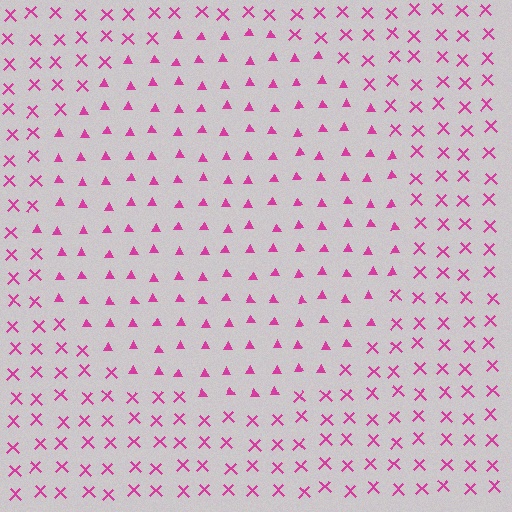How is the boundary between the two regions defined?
The boundary is defined by a change in element shape: triangles inside vs. X marks outside. All elements share the same color and spacing.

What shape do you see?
I see a circle.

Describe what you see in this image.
The image is filled with small magenta elements arranged in a uniform grid. A circle-shaped region contains triangles, while the surrounding area contains X marks. The boundary is defined purely by the change in element shape.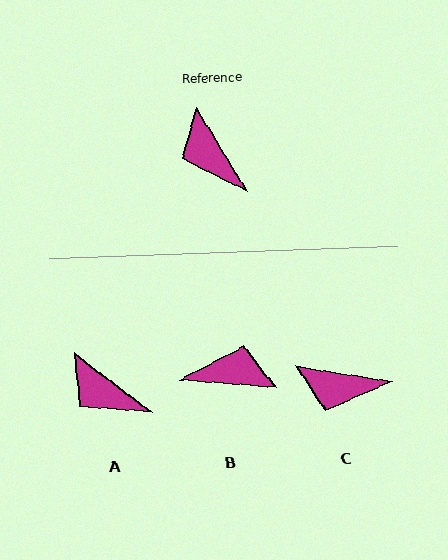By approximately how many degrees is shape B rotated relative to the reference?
Approximately 126 degrees clockwise.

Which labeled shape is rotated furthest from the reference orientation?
B, about 126 degrees away.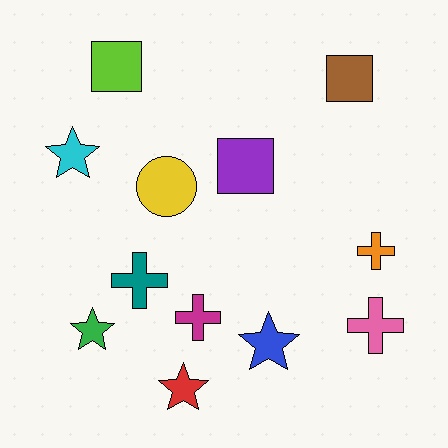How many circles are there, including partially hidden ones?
There is 1 circle.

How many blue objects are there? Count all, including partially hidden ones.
There is 1 blue object.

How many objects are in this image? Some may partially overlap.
There are 12 objects.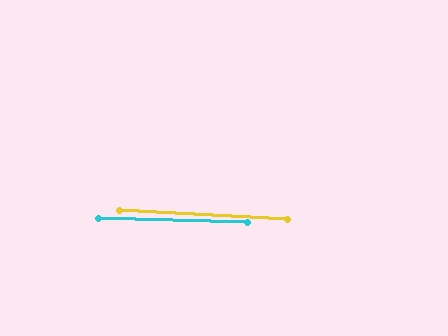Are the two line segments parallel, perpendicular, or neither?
Parallel — their directions differ by only 1.3°.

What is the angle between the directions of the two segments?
Approximately 1 degree.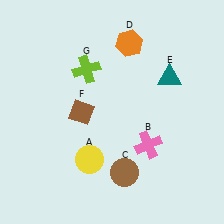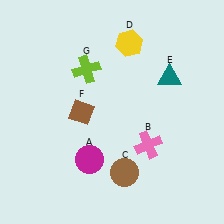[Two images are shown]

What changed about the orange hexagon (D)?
In Image 1, D is orange. In Image 2, it changed to yellow.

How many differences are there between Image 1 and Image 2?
There are 2 differences between the two images.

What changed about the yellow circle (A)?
In Image 1, A is yellow. In Image 2, it changed to magenta.